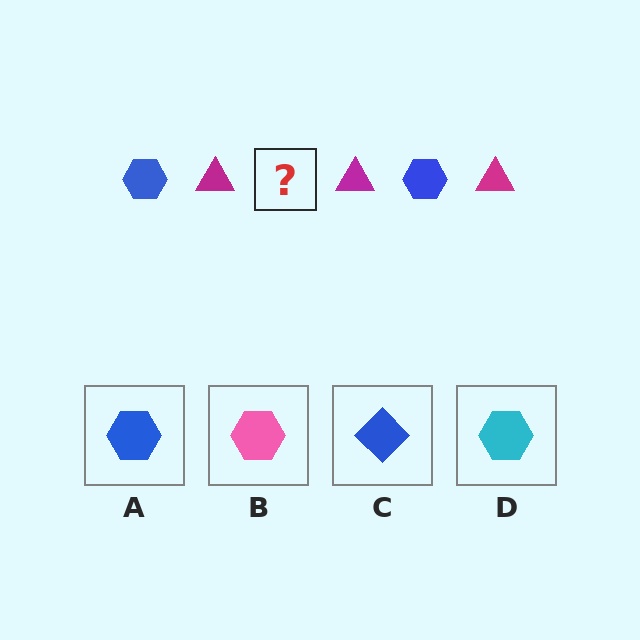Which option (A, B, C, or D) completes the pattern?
A.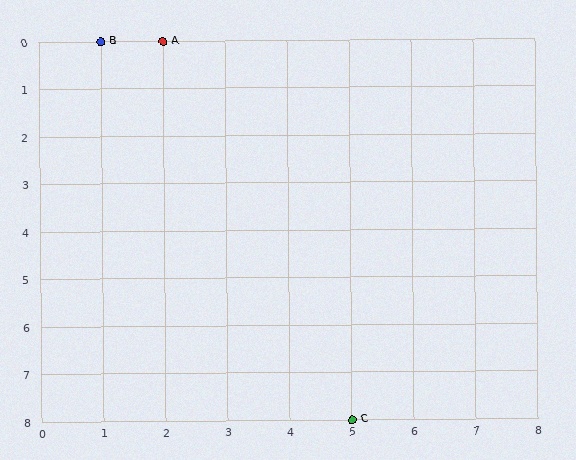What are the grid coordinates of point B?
Point B is at grid coordinates (1, 0).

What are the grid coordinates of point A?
Point A is at grid coordinates (2, 0).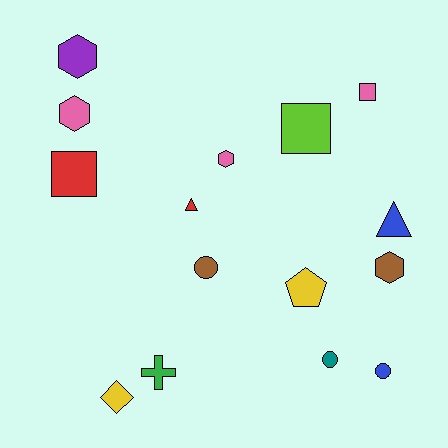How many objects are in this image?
There are 15 objects.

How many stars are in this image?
There are no stars.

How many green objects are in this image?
There is 1 green object.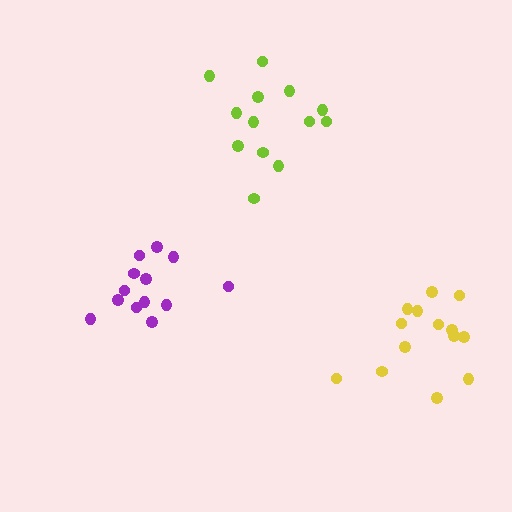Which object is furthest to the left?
The purple cluster is leftmost.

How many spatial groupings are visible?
There are 3 spatial groupings.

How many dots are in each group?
Group 1: 13 dots, Group 2: 13 dots, Group 3: 14 dots (40 total).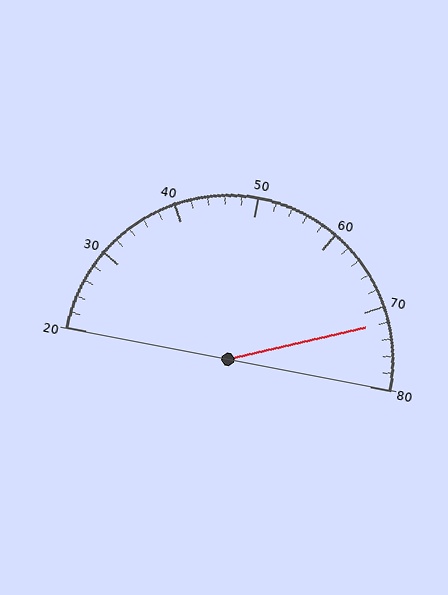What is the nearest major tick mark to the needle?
The nearest major tick mark is 70.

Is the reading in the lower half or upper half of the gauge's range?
The reading is in the upper half of the range (20 to 80).